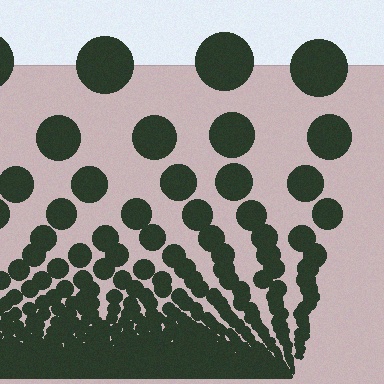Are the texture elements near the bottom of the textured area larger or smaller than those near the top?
Smaller. The gradient is inverted — elements near the bottom are smaller and denser.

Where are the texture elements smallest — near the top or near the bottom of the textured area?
Near the bottom.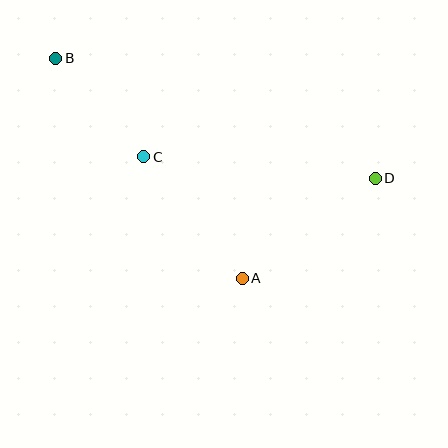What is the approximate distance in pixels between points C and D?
The distance between C and D is approximately 233 pixels.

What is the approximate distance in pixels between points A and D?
The distance between A and D is approximately 167 pixels.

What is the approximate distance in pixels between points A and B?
The distance between A and B is approximately 288 pixels.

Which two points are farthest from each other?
Points B and D are farthest from each other.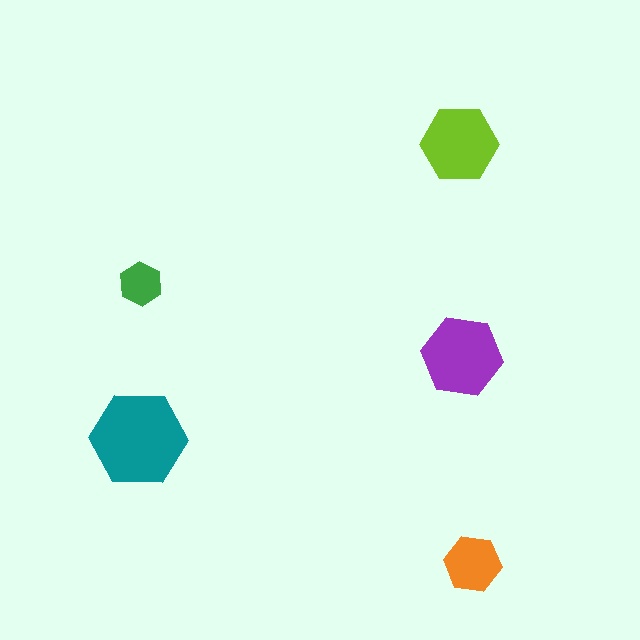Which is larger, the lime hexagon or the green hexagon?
The lime one.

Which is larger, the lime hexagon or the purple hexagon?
The purple one.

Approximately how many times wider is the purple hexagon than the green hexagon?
About 2 times wider.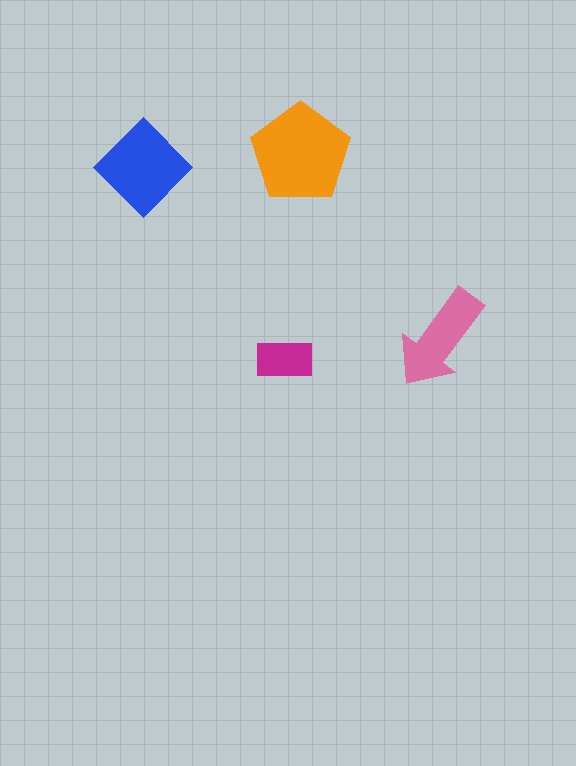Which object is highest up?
The orange pentagon is topmost.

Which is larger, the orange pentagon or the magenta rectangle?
The orange pentagon.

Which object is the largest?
The orange pentagon.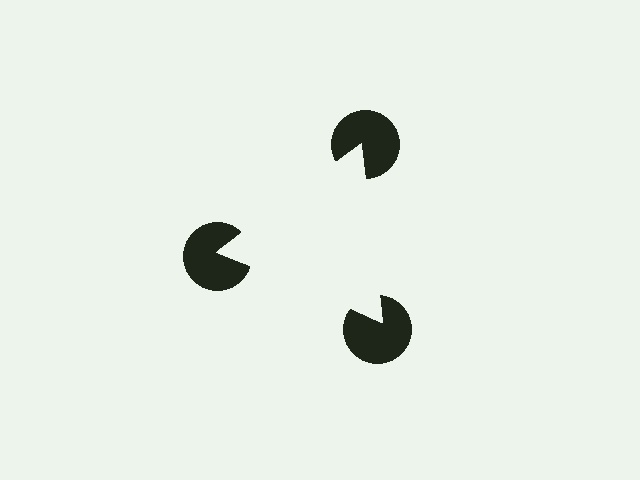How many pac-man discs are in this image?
There are 3 — one at each vertex of the illusory triangle.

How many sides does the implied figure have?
3 sides.